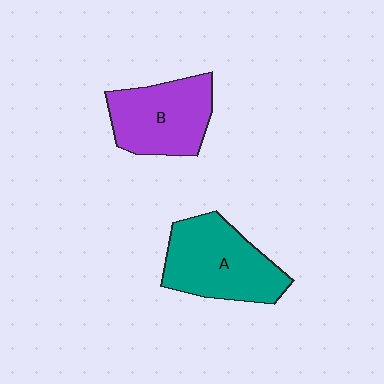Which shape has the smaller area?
Shape B (purple).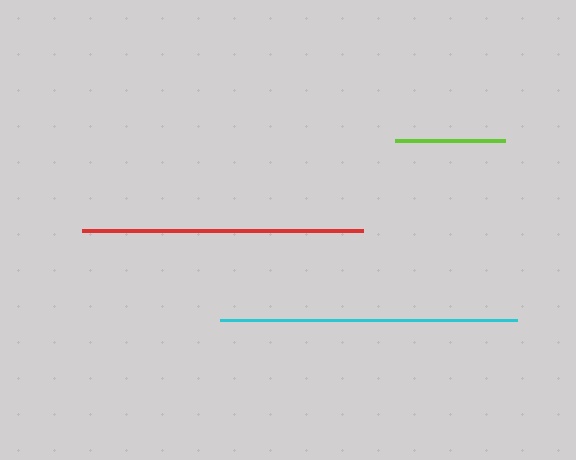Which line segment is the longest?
The cyan line is the longest at approximately 297 pixels.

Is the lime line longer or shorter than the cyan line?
The cyan line is longer than the lime line.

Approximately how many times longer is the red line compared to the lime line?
The red line is approximately 2.5 times the length of the lime line.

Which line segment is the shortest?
The lime line is the shortest at approximately 110 pixels.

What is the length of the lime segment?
The lime segment is approximately 110 pixels long.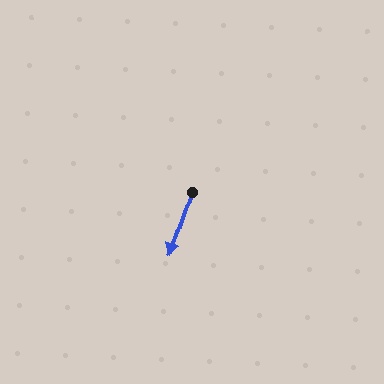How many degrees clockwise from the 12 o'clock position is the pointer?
Approximately 199 degrees.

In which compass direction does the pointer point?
South.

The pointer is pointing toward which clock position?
Roughly 7 o'clock.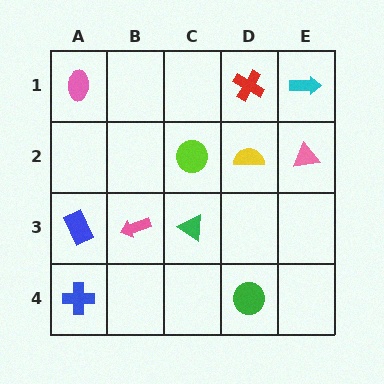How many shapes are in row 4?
2 shapes.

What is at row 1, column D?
A red cross.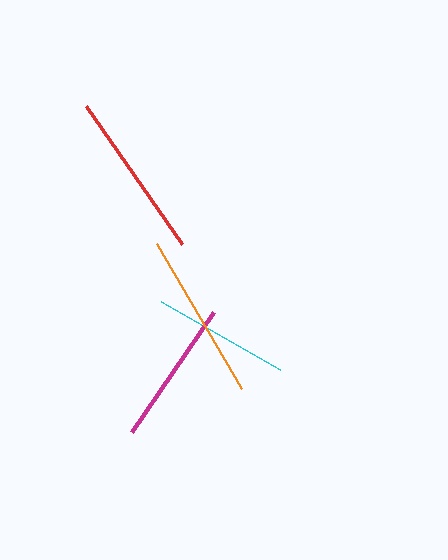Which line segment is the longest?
The orange line is the longest at approximately 168 pixels.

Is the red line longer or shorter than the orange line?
The orange line is longer than the red line.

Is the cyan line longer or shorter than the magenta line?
The magenta line is longer than the cyan line.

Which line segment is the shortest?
The cyan line is the shortest at approximately 137 pixels.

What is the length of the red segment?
The red segment is approximately 167 pixels long.